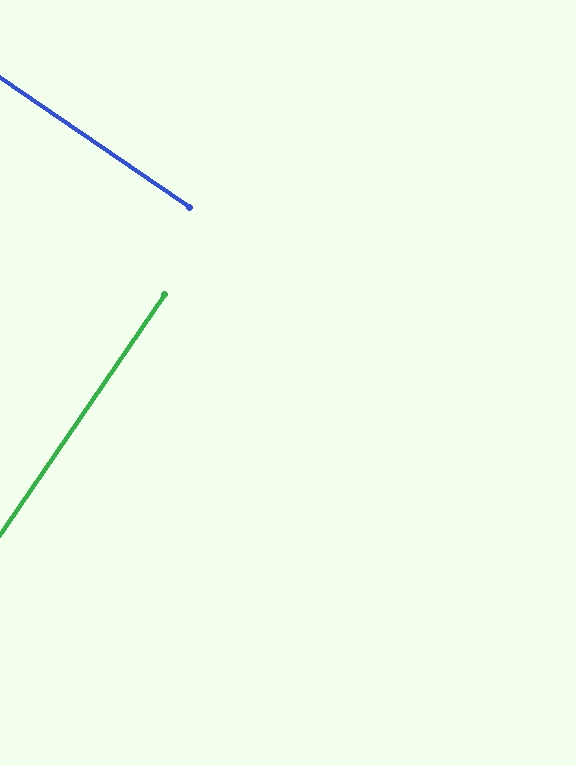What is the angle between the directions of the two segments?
Approximately 90 degrees.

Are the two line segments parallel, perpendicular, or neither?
Perpendicular — they meet at approximately 90°.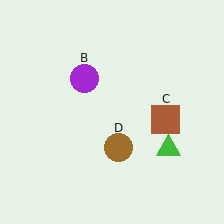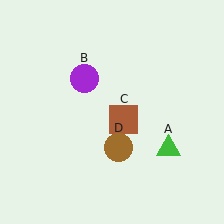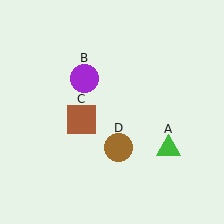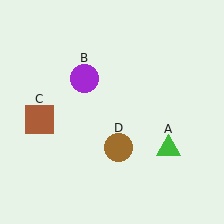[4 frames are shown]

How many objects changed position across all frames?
1 object changed position: brown square (object C).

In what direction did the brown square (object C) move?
The brown square (object C) moved left.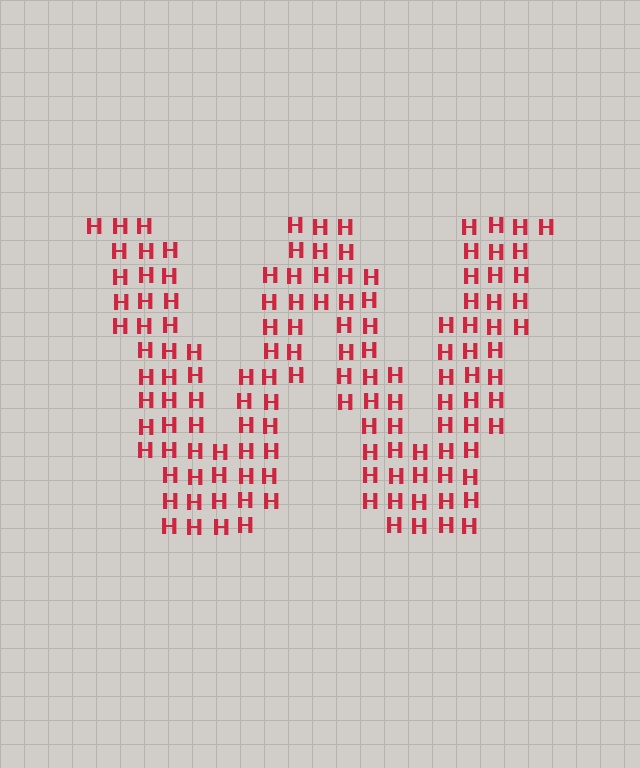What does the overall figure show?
The overall figure shows the letter W.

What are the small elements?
The small elements are letter H's.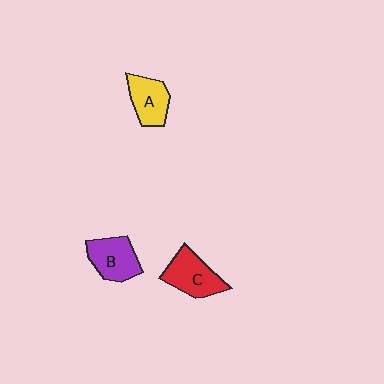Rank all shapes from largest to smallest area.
From largest to smallest: C (red), B (purple), A (yellow).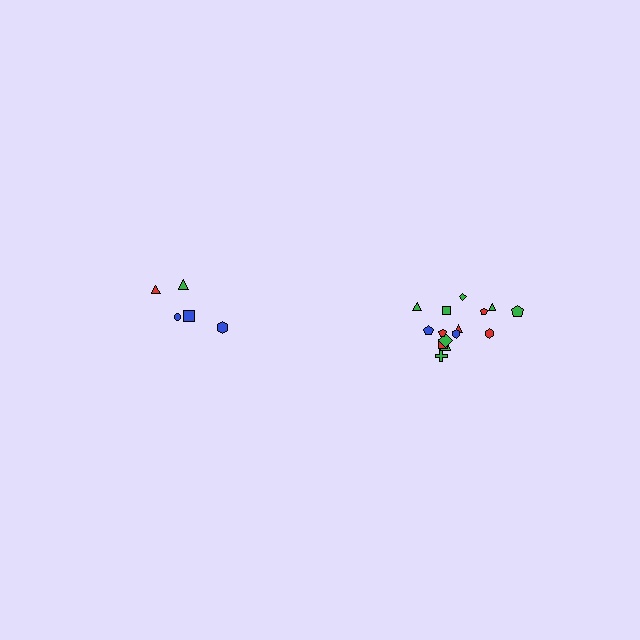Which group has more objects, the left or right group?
The right group.